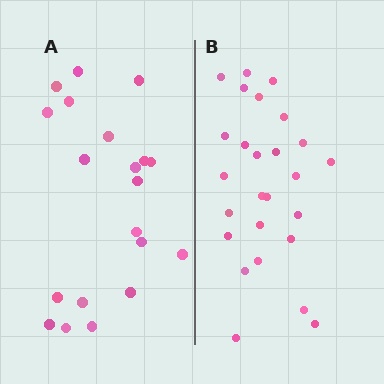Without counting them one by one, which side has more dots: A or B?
Region B (the right region) has more dots.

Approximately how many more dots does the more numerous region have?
Region B has about 6 more dots than region A.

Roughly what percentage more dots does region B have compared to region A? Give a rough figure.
About 30% more.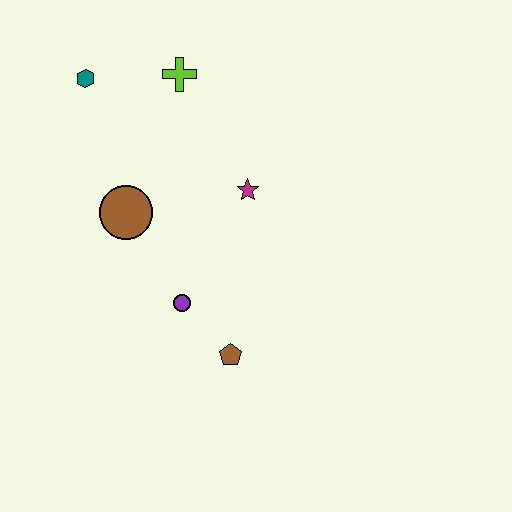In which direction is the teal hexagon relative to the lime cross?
The teal hexagon is to the left of the lime cross.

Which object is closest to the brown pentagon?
The purple circle is closest to the brown pentagon.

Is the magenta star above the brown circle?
Yes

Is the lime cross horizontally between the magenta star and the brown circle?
Yes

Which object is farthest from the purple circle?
The teal hexagon is farthest from the purple circle.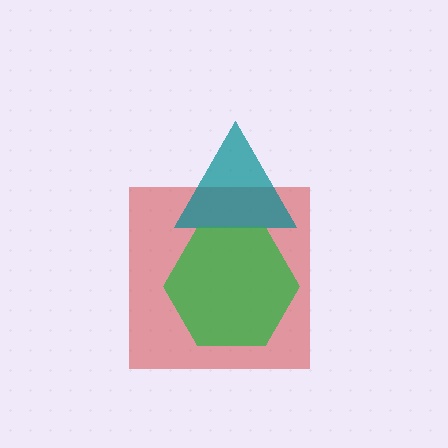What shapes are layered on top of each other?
The layered shapes are: a red square, a teal triangle, a green hexagon.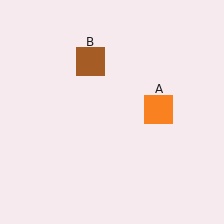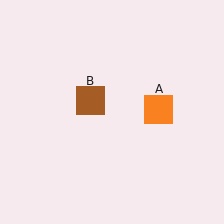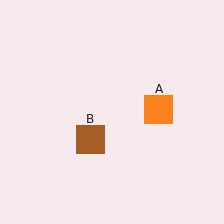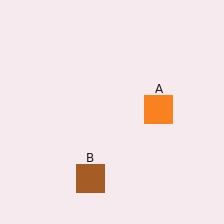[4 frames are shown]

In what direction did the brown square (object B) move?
The brown square (object B) moved down.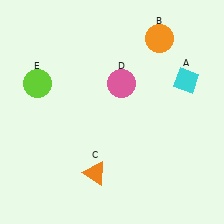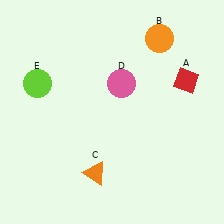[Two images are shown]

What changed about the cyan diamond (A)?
In Image 1, A is cyan. In Image 2, it changed to red.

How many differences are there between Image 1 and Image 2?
There is 1 difference between the two images.